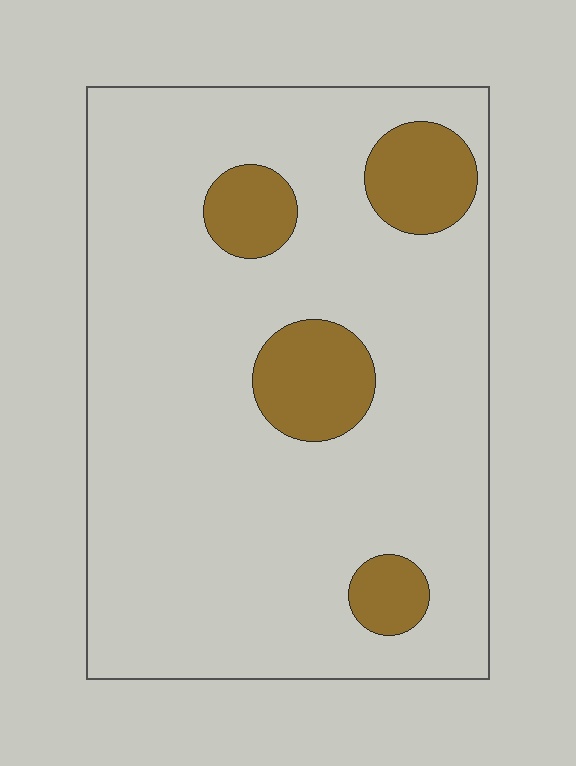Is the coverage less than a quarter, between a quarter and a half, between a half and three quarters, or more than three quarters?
Less than a quarter.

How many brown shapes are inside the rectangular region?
4.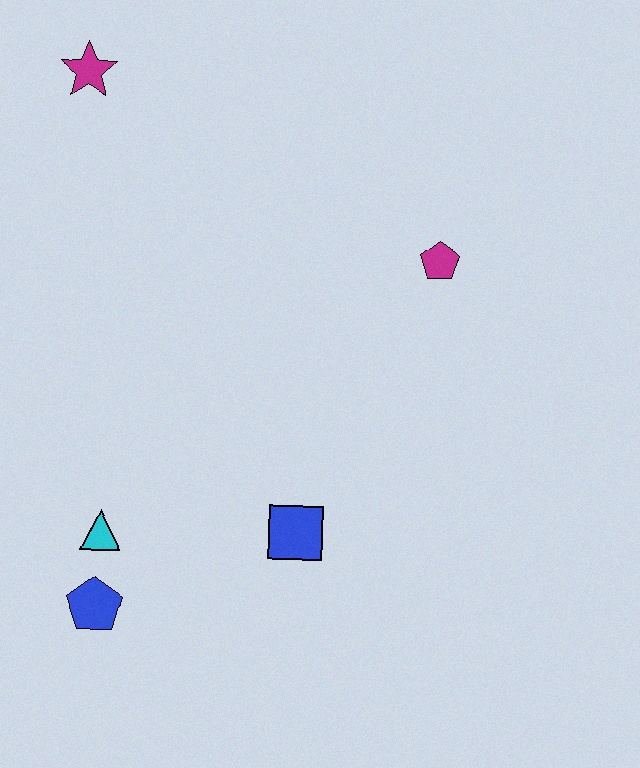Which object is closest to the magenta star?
The magenta pentagon is closest to the magenta star.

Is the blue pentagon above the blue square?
No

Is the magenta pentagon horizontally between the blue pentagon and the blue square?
No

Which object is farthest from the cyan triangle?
The magenta star is farthest from the cyan triangle.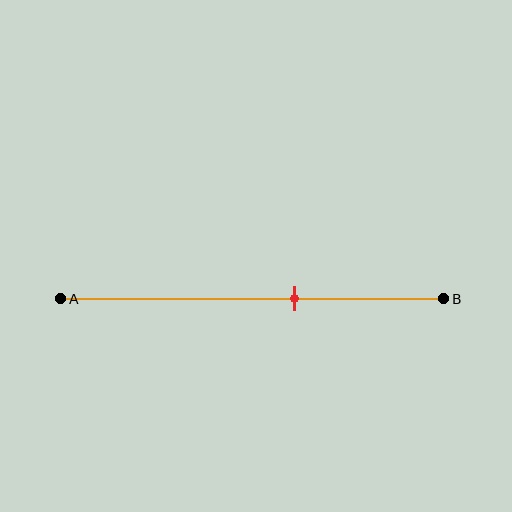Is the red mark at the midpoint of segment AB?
No, the mark is at about 60% from A, not at the 50% midpoint.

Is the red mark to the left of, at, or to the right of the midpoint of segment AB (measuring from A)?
The red mark is to the right of the midpoint of segment AB.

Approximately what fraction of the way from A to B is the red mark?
The red mark is approximately 60% of the way from A to B.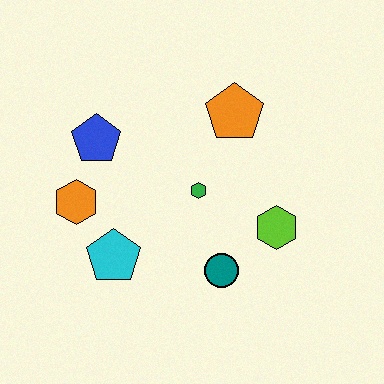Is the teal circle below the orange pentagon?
Yes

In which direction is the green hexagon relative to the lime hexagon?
The green hexagon is to the left of the lime hexagon.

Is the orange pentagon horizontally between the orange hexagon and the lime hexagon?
Yes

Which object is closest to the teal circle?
The lime hexagon is closest to the teal circle.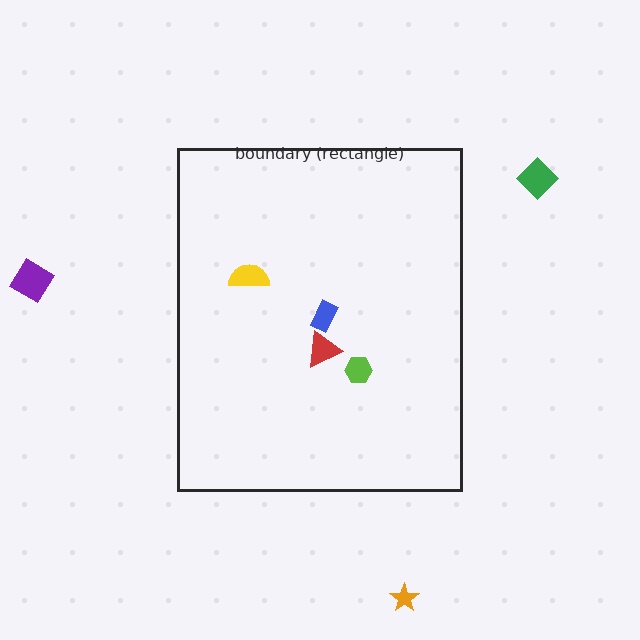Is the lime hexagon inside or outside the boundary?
Inside.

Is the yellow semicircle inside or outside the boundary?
Inside.